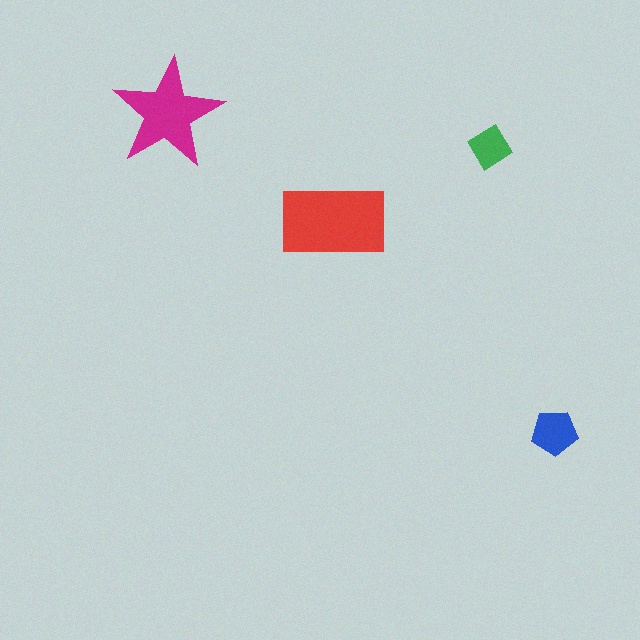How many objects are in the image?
There are 4 objects in the image.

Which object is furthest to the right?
The blue pentagon is rightmost.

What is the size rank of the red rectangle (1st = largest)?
1st.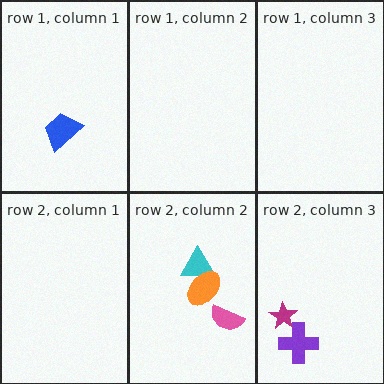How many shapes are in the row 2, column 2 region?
3.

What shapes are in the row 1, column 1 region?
The blue trapezoid.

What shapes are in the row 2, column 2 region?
The pink semicircle, the cyan triangle, the orange ellipse.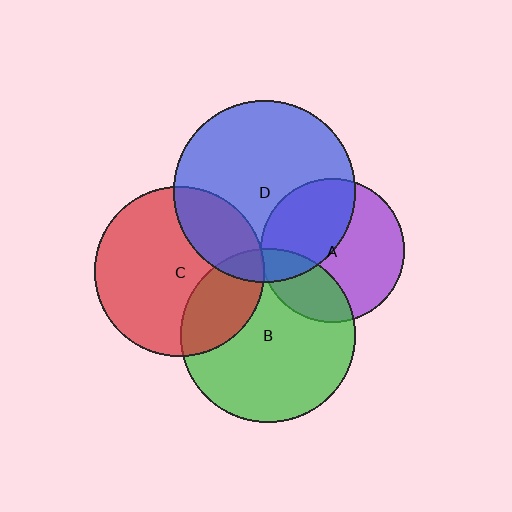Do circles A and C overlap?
Yes.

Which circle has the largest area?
Circle D (blue).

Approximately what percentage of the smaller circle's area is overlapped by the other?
Approximately 5%.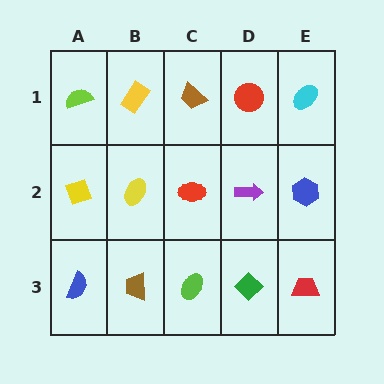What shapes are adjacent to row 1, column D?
A purple arrow (row 2, column D), a brown trapezoid (row 1, column C), a cyan ellipse (row 1, column E).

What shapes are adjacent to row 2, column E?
A cyan ellipse (row 1, column E), a red trapezoid (row 3, column E), a purple arrow (row 2, column D).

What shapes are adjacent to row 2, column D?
A red circle (row 1, column D), a green diamond (row 3, column D), a red ellipse (row 2, column C), a blue hexagon (row 2, column E).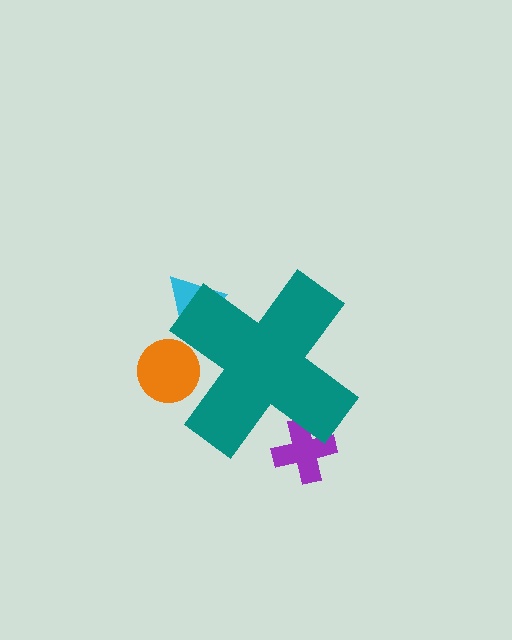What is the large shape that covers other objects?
A teal cross.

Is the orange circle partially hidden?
Yes, the orange circle is partially hidden behind the teal cross.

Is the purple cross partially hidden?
Yes, the purple cross is partially hidden behind the teal cross.